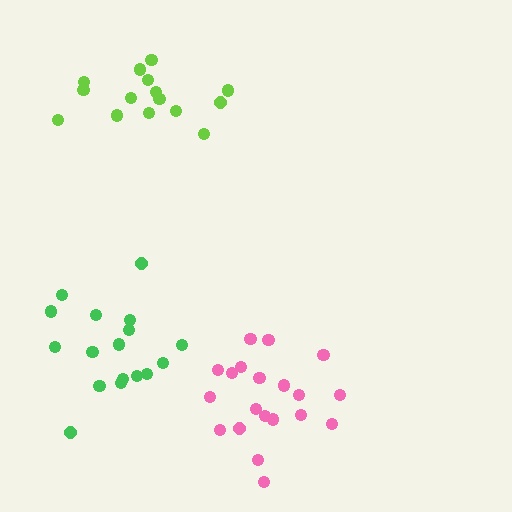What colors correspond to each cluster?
The clusters are colored: green, pink, lime.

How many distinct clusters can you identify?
There are 3 distinct clusters.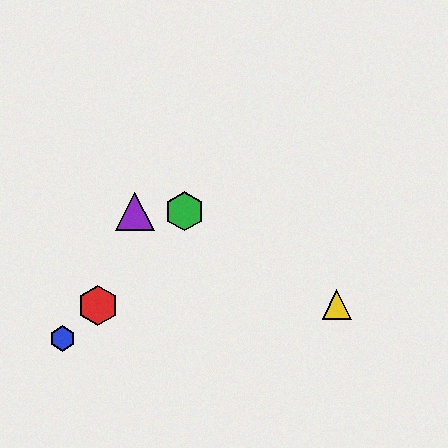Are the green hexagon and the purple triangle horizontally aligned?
Yes, both are at y≈211.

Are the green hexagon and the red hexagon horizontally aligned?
No, the green hexagon is at y≈211 and the red hexagon is at y≈306.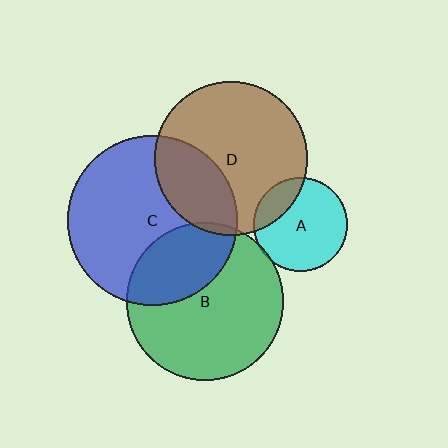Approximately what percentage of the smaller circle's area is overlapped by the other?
Approximately 30%.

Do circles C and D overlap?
Yes.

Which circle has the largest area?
Circle C (blue).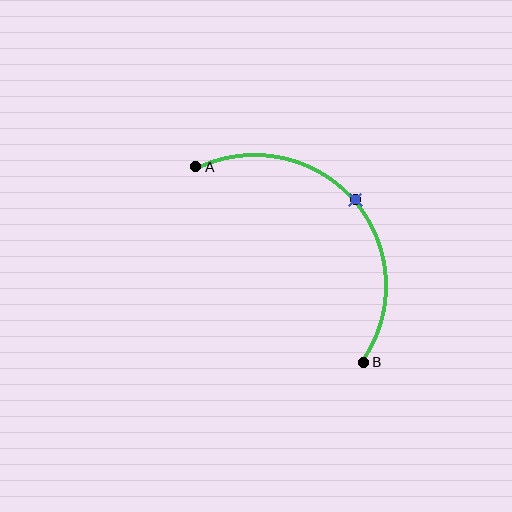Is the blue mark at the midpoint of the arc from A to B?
Yes. The blue mark lies on the arc at equal arc-length from both A and B — it is the arc midpoint.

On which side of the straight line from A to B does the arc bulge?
The arc bulges above and to the right of the straight line connecting A and B.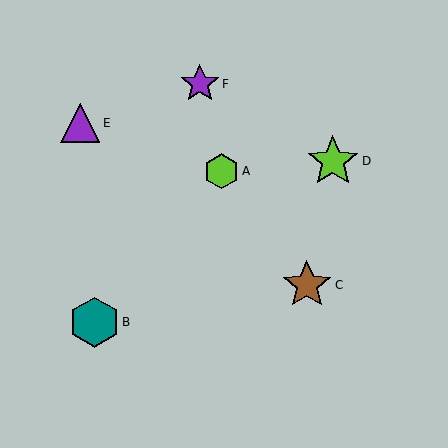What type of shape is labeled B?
Shape B is a teal hexagon.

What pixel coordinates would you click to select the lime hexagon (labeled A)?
Click at (221, 171) to select the lime hexagon A.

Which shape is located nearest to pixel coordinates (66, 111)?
The purple triangle (labeled E) at (80, 123) is nearest to that location.